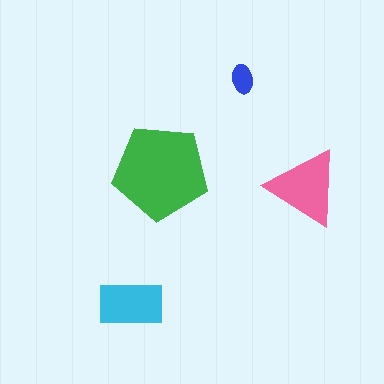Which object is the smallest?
The blue ellipse.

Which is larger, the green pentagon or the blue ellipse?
The green pentagon.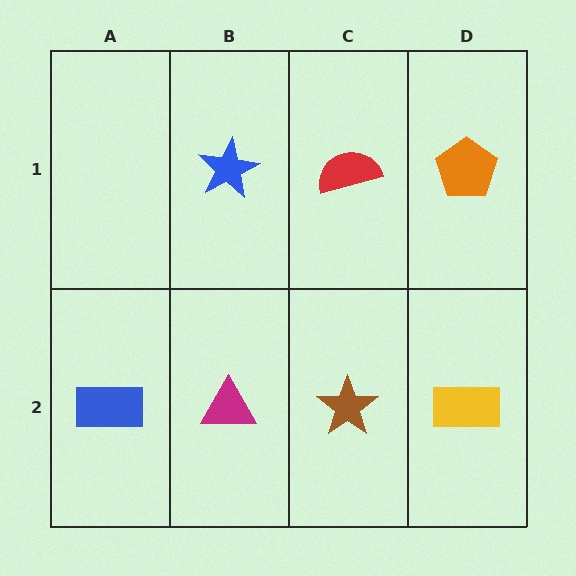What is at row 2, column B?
A magenta triangle.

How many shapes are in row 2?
4 shapes.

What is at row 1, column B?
A blue star.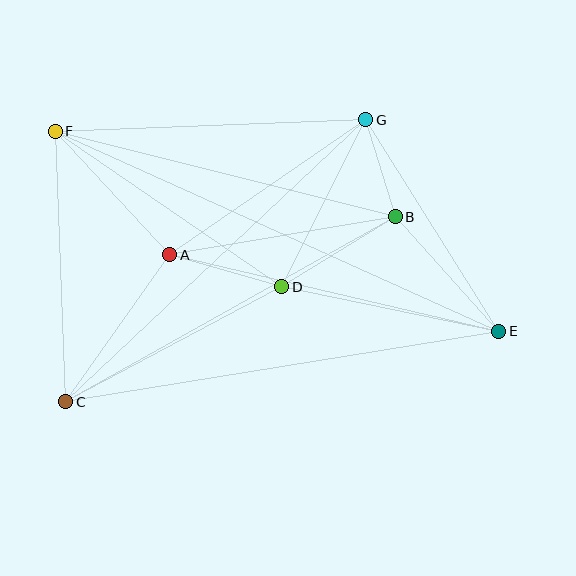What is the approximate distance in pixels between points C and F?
The distance between C and F is approximately 270 pixels.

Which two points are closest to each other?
Points B and G are closest to each other.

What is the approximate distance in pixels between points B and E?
The distance between B and E is approximately 154 pixels.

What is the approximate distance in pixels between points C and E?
The distance between C and E is approximately 439 pixels.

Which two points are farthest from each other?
Points E and F are farthest from each other.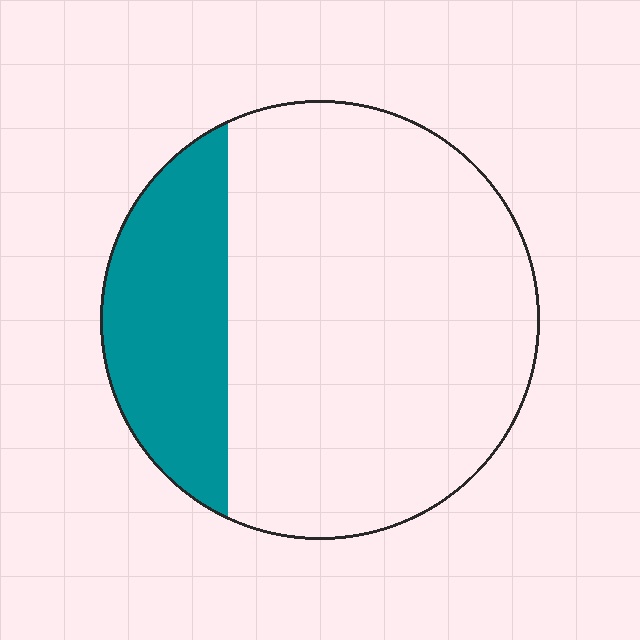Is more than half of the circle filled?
No.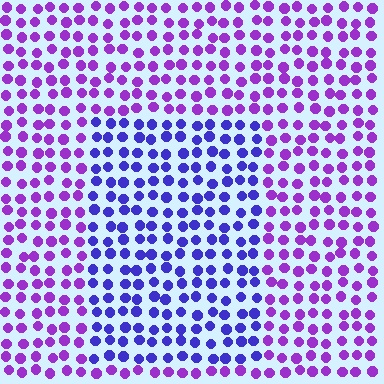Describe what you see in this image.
The image is filled with small purple elements in a uniform arrangement. A rectangle-shaped region is visible where the elements are tinted to a slightly different hue, forming a subtle color boundary.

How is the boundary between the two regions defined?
The boundary is defined purely by a slight shift in hue (about 37 degrees). Spacing, size, and orientation are identical on both sides.